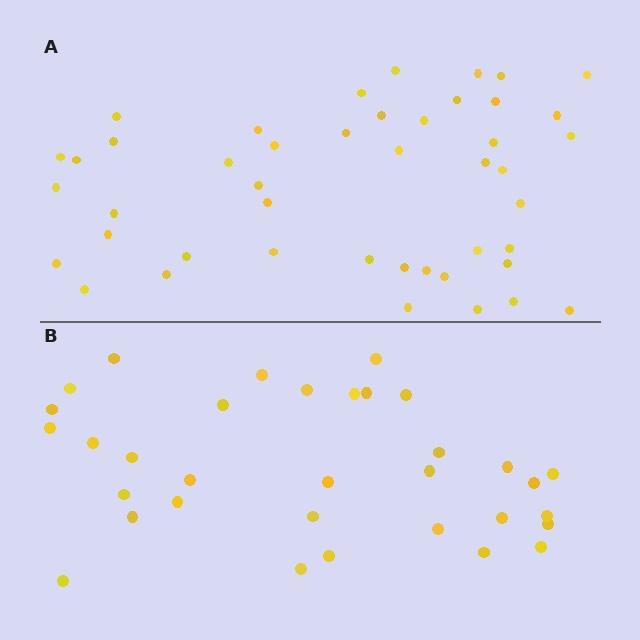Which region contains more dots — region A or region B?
Region A (the top region) has more dots.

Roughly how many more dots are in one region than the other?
Region A has roughly 12 or so more dots than region B.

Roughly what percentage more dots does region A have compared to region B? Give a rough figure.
About 35% more.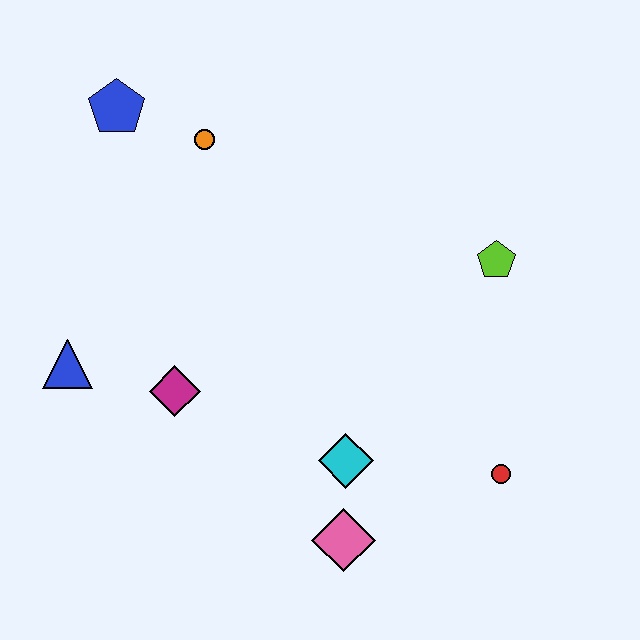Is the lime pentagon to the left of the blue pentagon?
No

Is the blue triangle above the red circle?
Yes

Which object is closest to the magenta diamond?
The blue triangle is closest to the magenta diamond.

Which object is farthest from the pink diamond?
The blue pentagon is farthest from the pink diamond.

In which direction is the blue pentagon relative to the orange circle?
The blue pentagon is to the left of the orange circle.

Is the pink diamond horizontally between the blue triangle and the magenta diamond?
No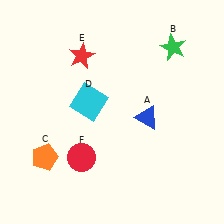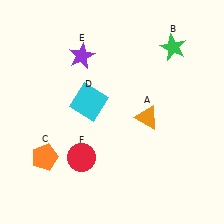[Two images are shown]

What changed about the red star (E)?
In Image 1, E is red. In Image 2, it changed to purple.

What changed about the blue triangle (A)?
In Image 1, A is blue. In Image 2, it changed to orange.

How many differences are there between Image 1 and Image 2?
There are 2 differences between the two images.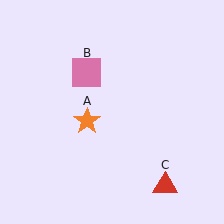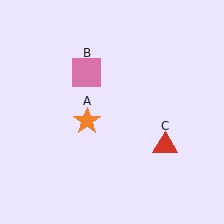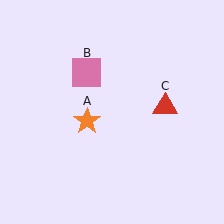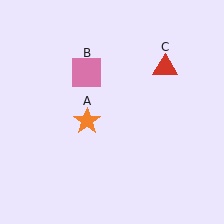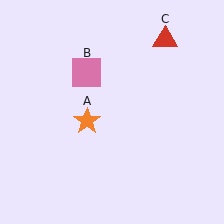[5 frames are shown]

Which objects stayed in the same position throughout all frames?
Orange star (object A) and pink square (object B) remained stationary.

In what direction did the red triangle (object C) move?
The red triangle (object C) moved up.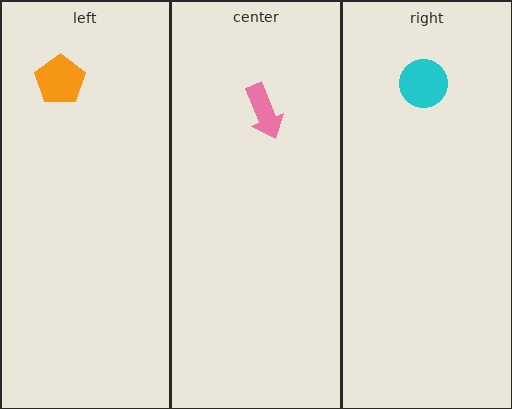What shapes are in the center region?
The pink arrow.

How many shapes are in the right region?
1.